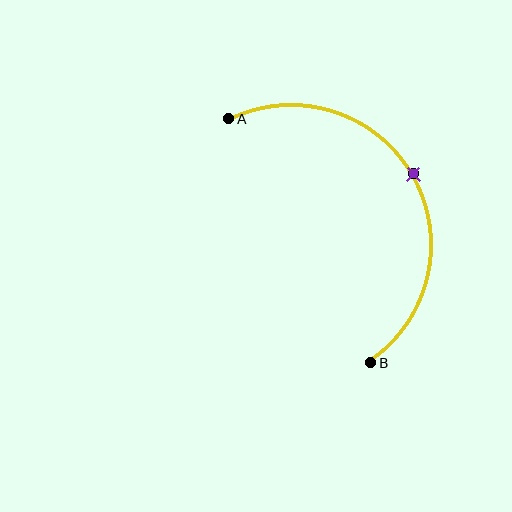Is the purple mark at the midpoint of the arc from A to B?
Yes. The purple mark lies on the arc at equal arc-length from both A and B — it is the arc midpoint.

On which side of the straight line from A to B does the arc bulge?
The arc bulges to the right of the straight line connecting A and B.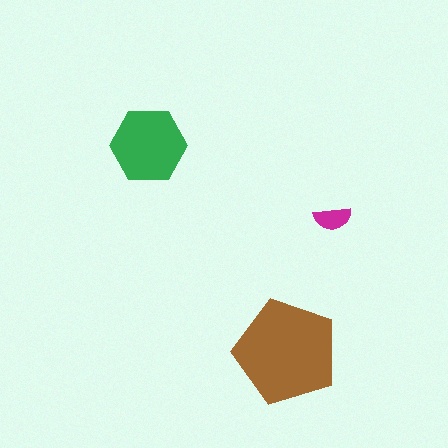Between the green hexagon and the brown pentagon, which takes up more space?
The brown pentagon.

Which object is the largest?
The brown pentagon.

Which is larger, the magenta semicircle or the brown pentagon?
The brown pentagon.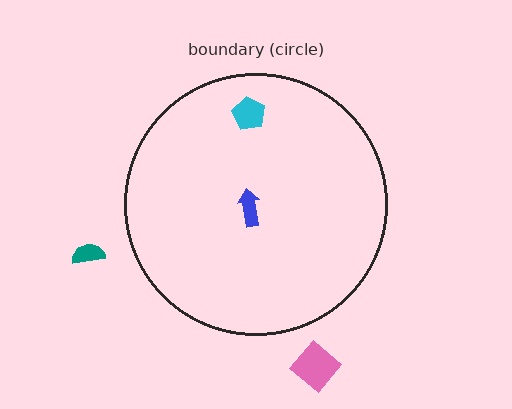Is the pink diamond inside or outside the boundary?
Outside.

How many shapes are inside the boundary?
2 inside, 2 outside.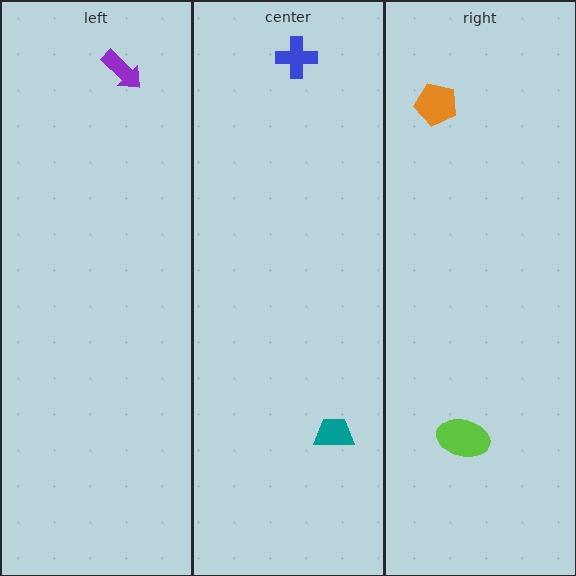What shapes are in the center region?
The teal trapezoid, the blue cross.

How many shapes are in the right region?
2.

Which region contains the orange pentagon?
The right region.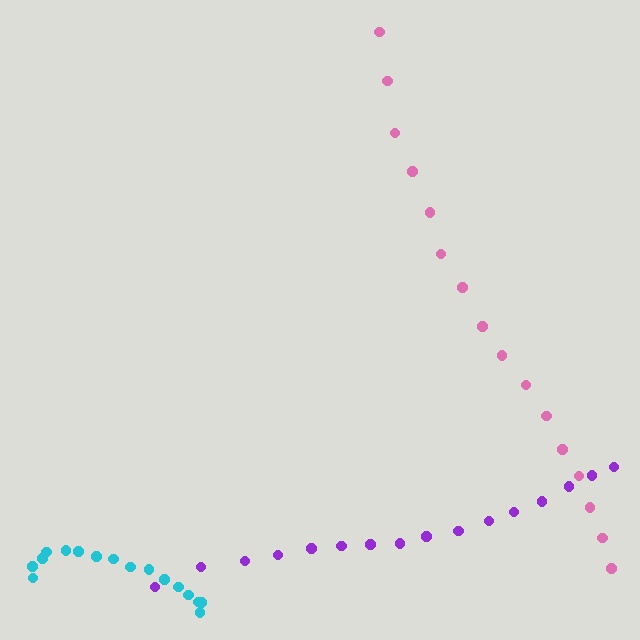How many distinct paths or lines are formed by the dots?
There are 3 distinct paths.